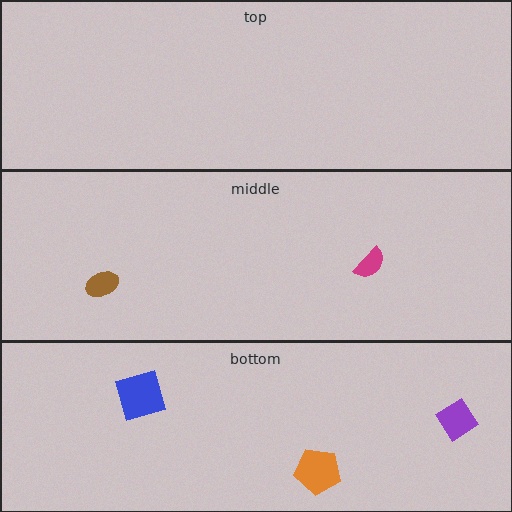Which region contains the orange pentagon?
The bottom region.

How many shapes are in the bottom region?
3.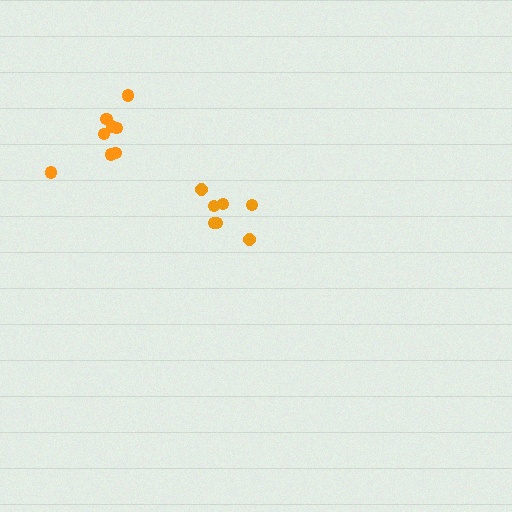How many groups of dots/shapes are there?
There are 2 groups.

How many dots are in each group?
Group 1: 7 dots, Group 2: 8 dots (15 total).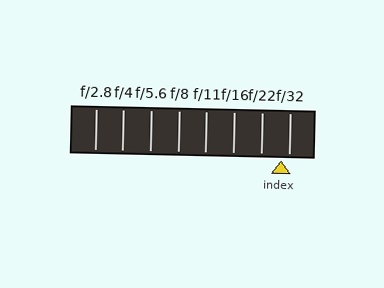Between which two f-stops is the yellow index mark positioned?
The index mark is between f/22 and f/32.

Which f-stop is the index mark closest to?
The index mark is closest to f/32.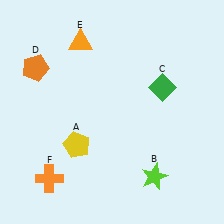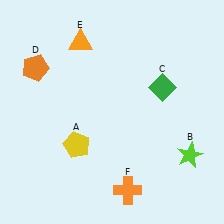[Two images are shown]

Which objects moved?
The objects that moved are: the lime star (B), the orange cross (F).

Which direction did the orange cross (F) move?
The orange cross (F) moved right.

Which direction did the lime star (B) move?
The lime star (B) moved right.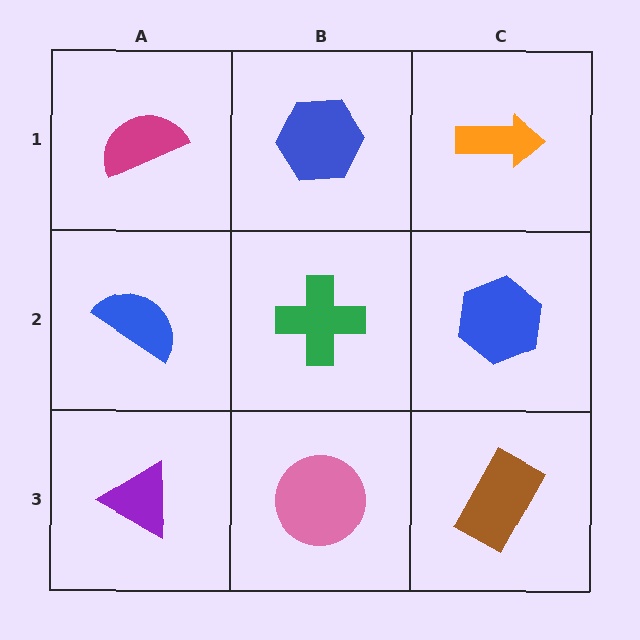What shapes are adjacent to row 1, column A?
A blue semicircle (row 2, column A), a blue hexagon (row 1, column B).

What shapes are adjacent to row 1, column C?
A blue hexagon (row 2, column C), a blue hexagon (row 1, column B).